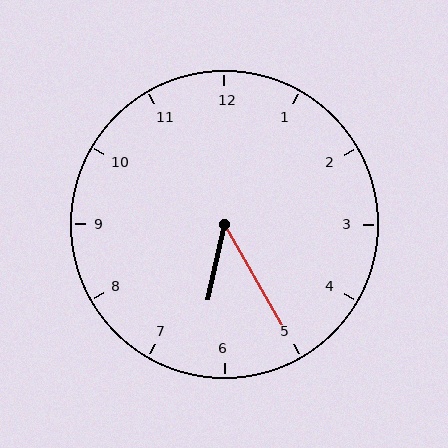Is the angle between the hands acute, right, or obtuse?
It is acute.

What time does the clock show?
6:25.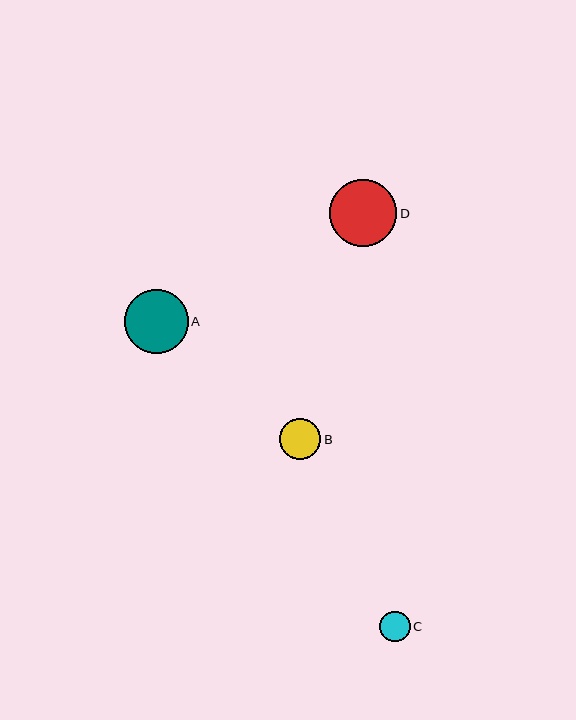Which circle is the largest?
Circle D is the largest with a size of approximately 68 pixels.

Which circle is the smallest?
Circle C is the smallest with a size of approximately 30 pixels.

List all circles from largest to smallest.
From largest to smallest: D, A, B, C.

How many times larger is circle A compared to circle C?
Circle A is approximately 2.1 times the size of circle C.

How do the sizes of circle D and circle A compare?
Circle D and circle A are approximately the same size.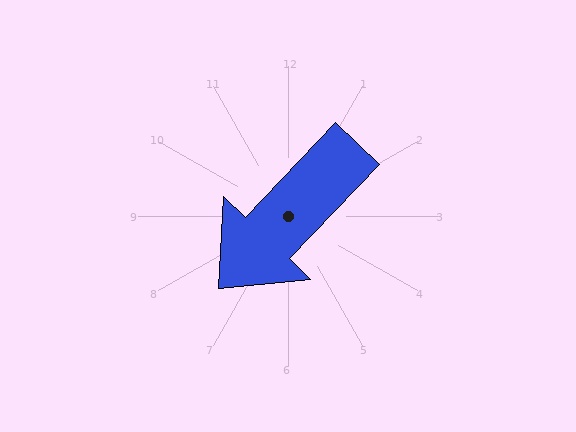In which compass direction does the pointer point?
Southwest.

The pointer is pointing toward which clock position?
Roughly 7 o'clock.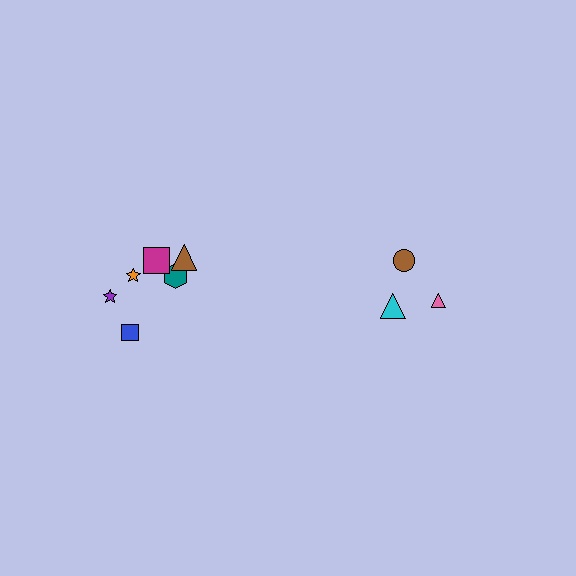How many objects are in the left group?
There are 6 objects.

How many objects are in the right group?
There are 3 objects.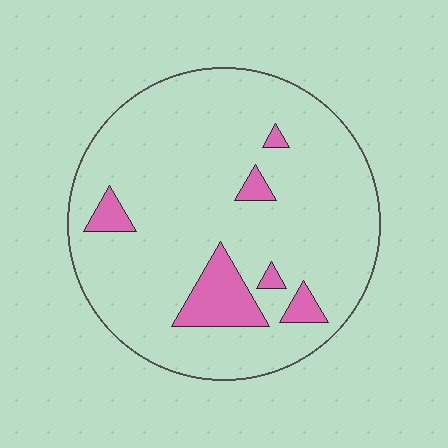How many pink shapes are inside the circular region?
6.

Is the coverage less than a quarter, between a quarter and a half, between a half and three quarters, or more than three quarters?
Less than a quarter.